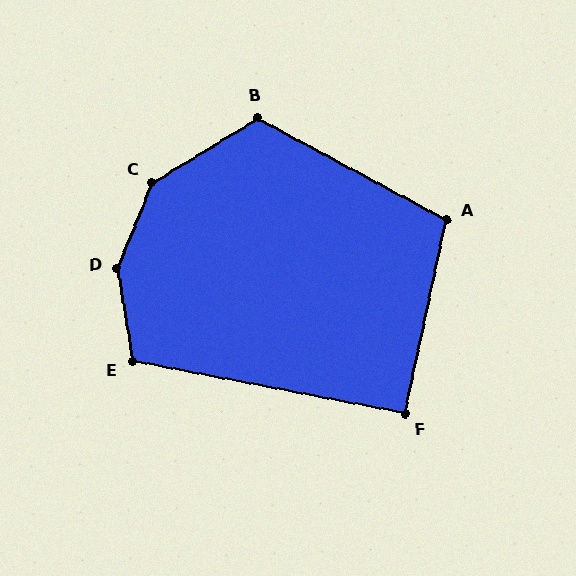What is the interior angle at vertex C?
Approximately 143 degrees (obtuse).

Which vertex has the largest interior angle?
D, at approximately 149 degrees.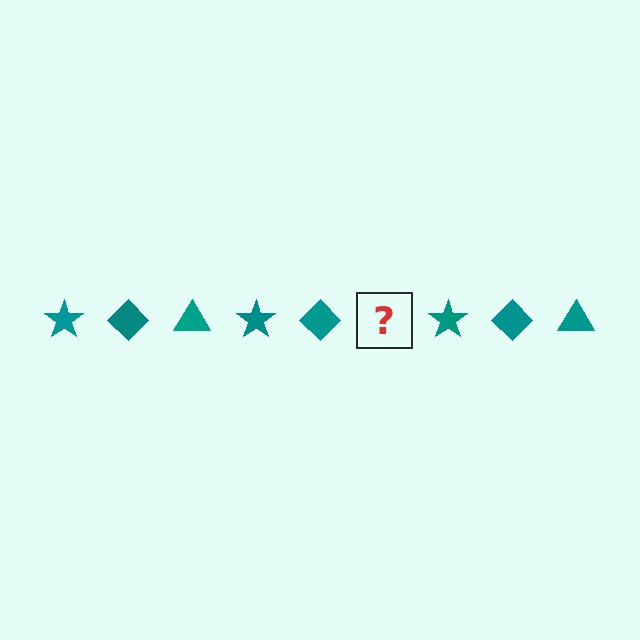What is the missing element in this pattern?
The missing element is a teal triangle.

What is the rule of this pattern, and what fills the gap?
The rule is that the pattern cycles through star, diamond, triangle shapes in teal. The gap should be filled with a teal triangle.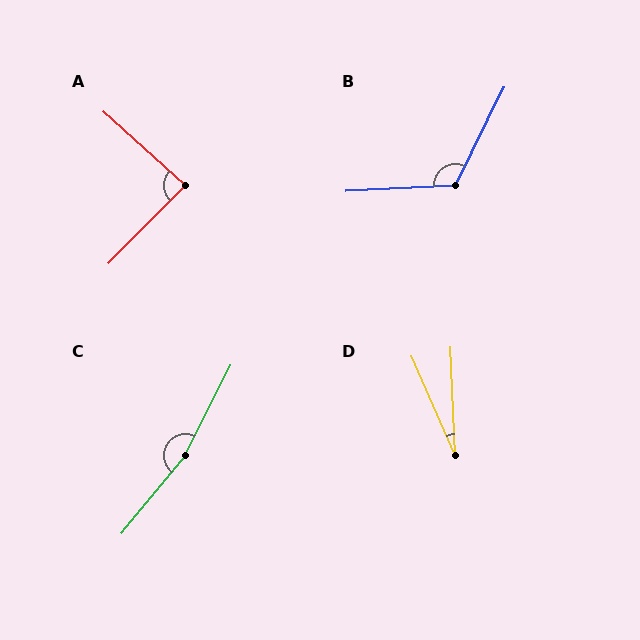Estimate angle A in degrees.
Approximately 88 degrees.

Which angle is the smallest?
D, at approximately 21 degrees.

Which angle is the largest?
C, at approximately 167 degrees.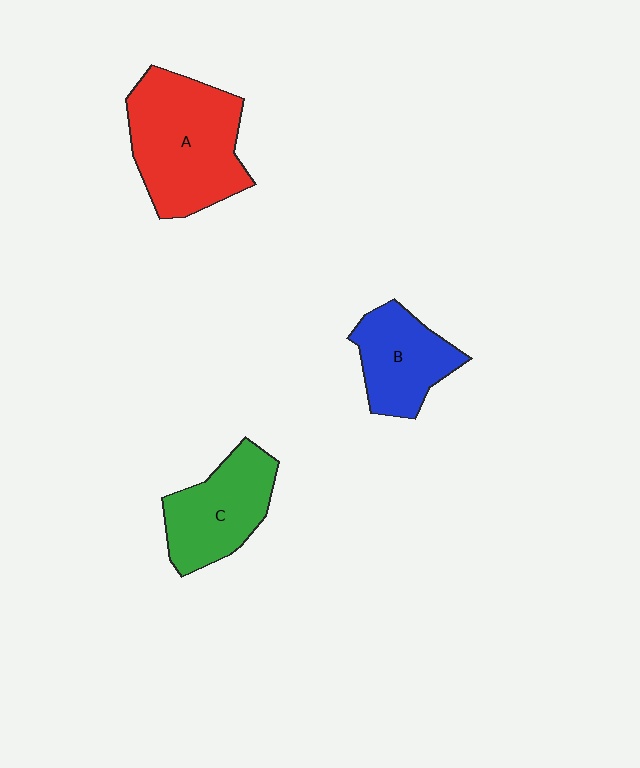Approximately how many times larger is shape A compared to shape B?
Approximately 1.7 times.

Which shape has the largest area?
Shape A (red).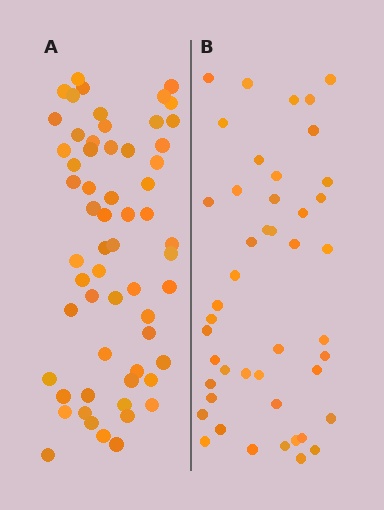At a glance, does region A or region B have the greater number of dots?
Region A (the left region) has more dots.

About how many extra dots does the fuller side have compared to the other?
Region A has approximately 15 more dots than region B.